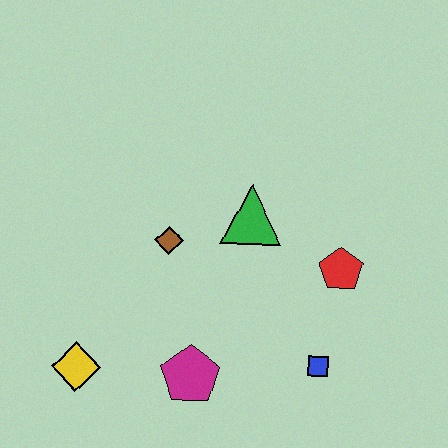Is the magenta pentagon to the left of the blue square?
Yes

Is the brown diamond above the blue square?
Yes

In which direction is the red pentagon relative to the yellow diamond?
The red pentagon is to the right of the yellow diamond.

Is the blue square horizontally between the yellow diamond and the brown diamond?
No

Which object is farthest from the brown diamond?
The blue square is farthest from the brown diamond.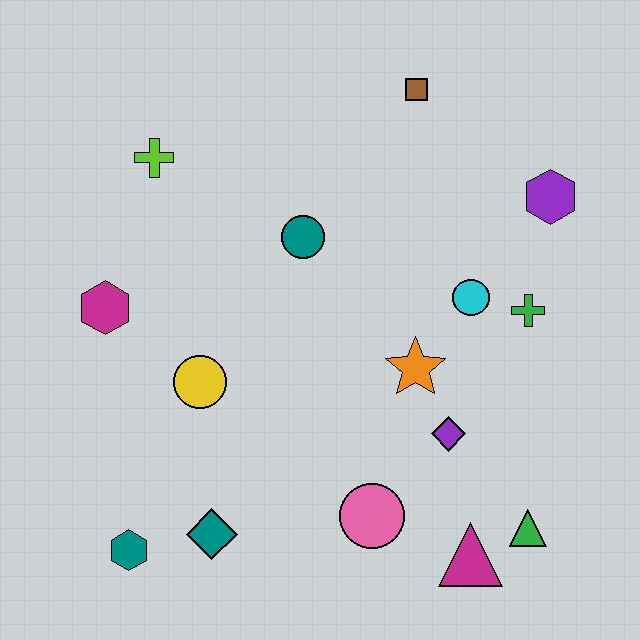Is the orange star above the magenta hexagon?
No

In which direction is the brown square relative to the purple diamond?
The brown square is above the purple diamond.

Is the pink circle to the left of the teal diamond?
No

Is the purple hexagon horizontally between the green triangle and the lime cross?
No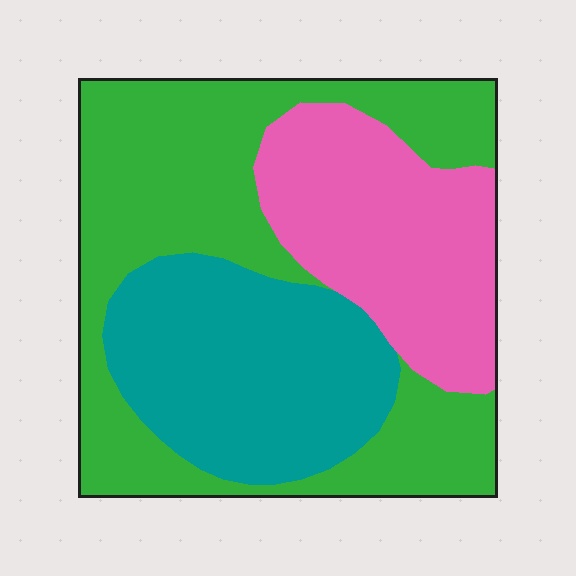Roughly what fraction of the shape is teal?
Teal covers 29% of the shape.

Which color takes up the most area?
Green, at roughly 45%.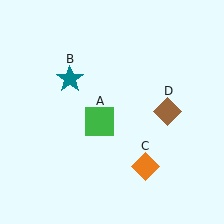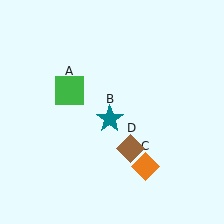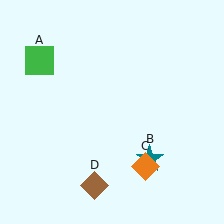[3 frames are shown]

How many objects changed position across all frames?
3 objects changed position: green square (object A), teal star (object B), brown diamond (object D).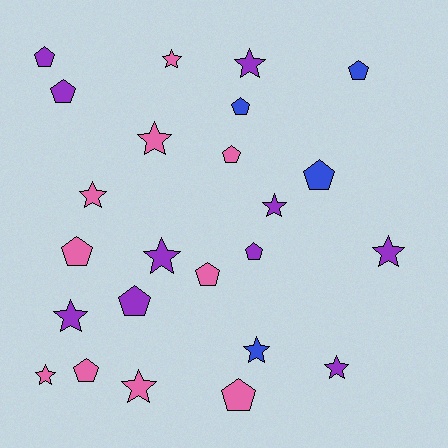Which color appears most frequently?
Purple, with 10 objects.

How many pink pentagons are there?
There are 5 pink pentagons.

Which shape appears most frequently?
Pentagon, with 12 objects.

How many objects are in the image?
There are 24 objects.